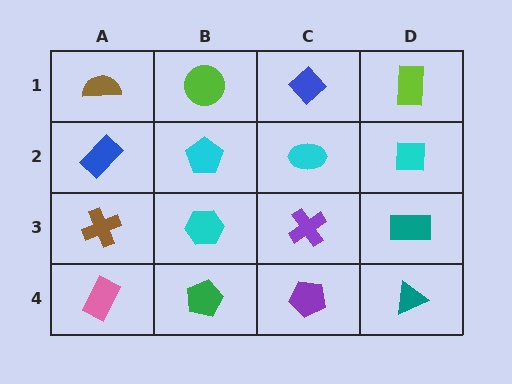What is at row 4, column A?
A pink rectangle.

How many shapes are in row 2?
4 shapes.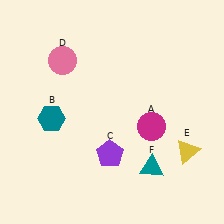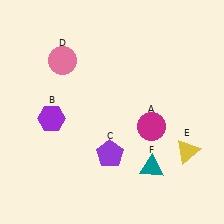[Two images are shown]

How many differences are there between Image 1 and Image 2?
There is 1 difference between the two images.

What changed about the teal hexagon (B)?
In Image 1, B is teal. In Image 2, it changed to purple.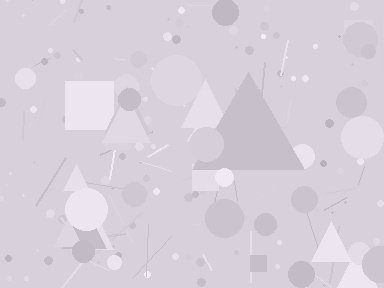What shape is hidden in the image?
A triangle is hidden in the image.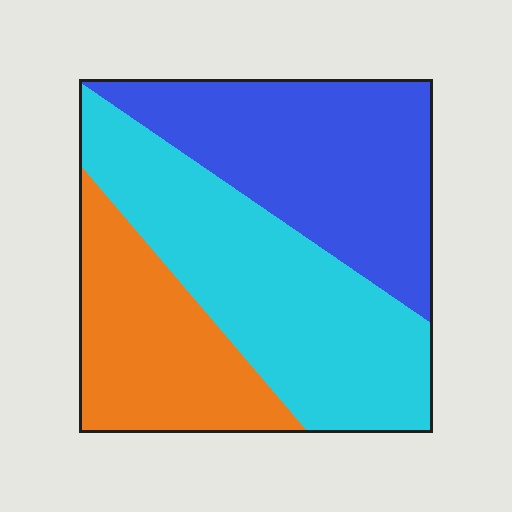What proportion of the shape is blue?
Blue covers roughly 35% of the shape.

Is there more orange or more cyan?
Cyan.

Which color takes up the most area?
Cyan, at roughly 40%.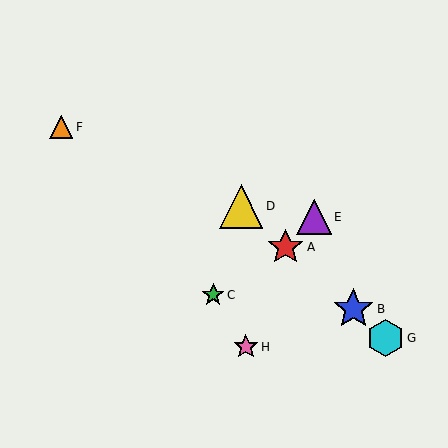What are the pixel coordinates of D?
Object D is at (241, 206).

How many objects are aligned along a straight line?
4 objects (A, B, D, G) are aligned along a straight line.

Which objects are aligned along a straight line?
Objects A, B, D, G are aligned along a straight line.